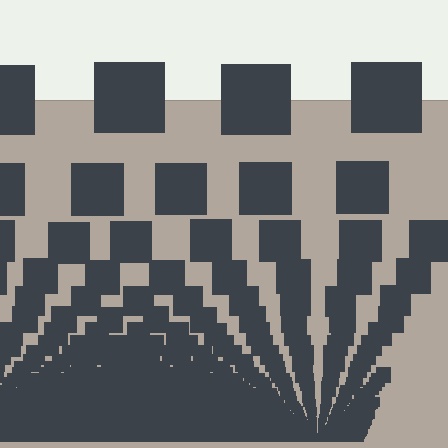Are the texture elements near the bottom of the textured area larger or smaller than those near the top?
Smaller. The gradient is inverted — elements near the bottom are smaller and denser.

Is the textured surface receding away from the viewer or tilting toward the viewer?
The surface appears to tilt toward the viewer. Texture elements get larger and sparser toward the top.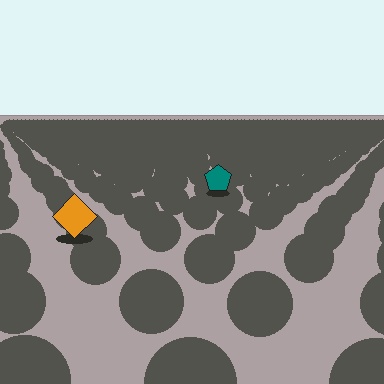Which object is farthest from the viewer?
The teal pentagon is farthest from the viewer. It appears smaller and the ground texture around it is denser.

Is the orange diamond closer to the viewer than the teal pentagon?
Yes. The orange diamond is closer — you can tell from the texture gradient: the ground texture is coarser near it.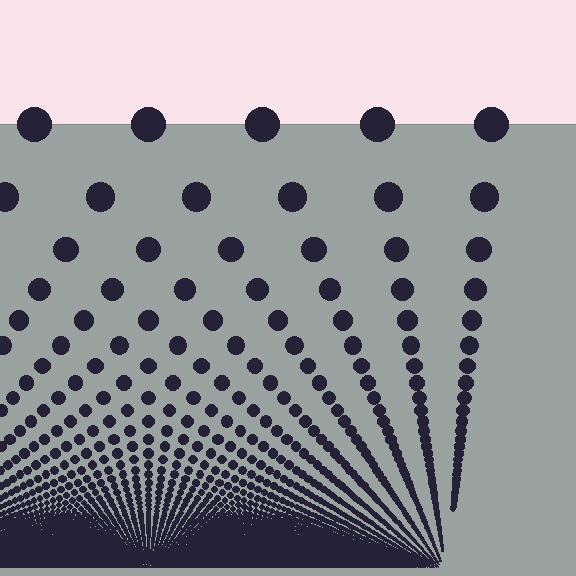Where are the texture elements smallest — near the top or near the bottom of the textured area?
Near the bottom.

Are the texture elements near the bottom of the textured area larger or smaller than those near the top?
Smaller. The gradient is inverted — elements near the bottom are smaller and denser.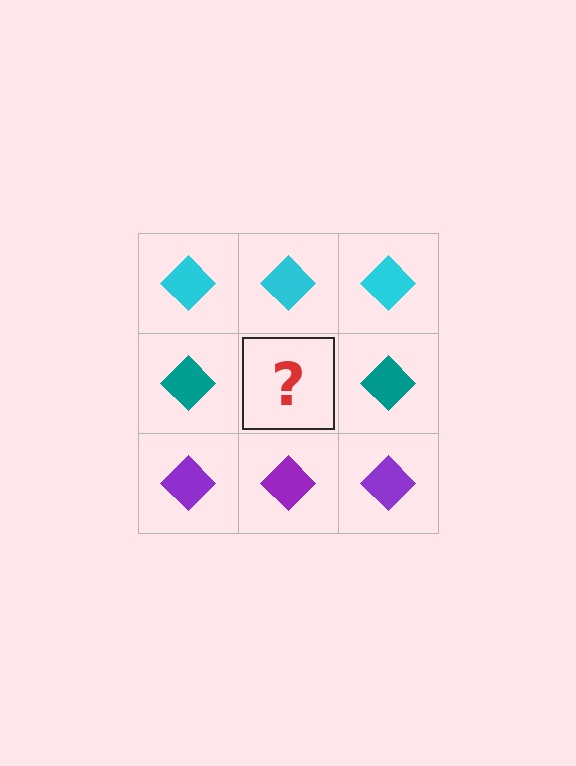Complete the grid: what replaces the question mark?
The question mark should be replaced with a teal diamond.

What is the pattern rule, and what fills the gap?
The rule is that each row has a consistent color. The gap should be filled with a teal diamond.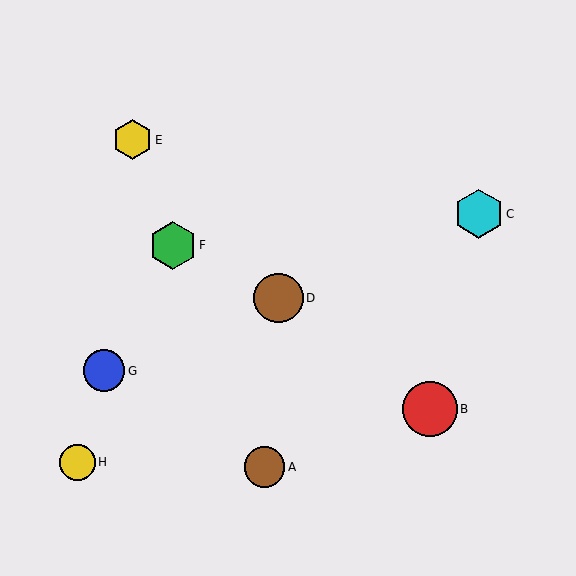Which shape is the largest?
The red circle (labeled B) is the largest.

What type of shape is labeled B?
Shape B is a red circle.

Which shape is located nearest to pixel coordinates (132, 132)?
The yellow hexagon (labeled E) at (132, 140) is nearest to that location.